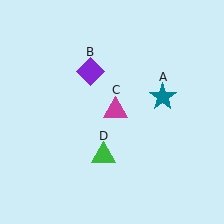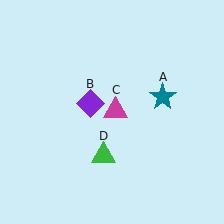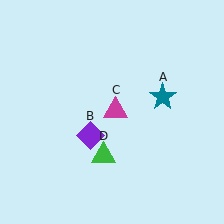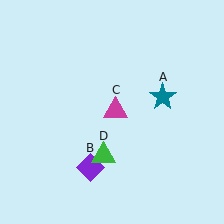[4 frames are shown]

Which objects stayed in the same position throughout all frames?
Teal star (object A) and magenta triangle (object C) and green triangle (object D) remained stationary.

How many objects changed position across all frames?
1 object changed position: purple diamond (object B).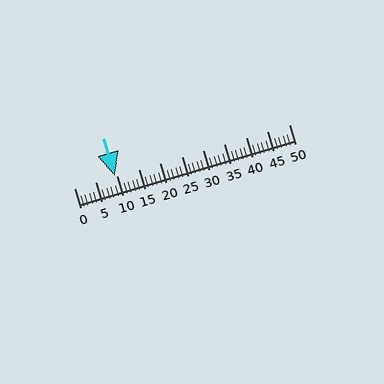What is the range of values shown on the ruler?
The ruler shows values from 0 to 50.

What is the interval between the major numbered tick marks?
The major tick marks are spaced 5 units apart.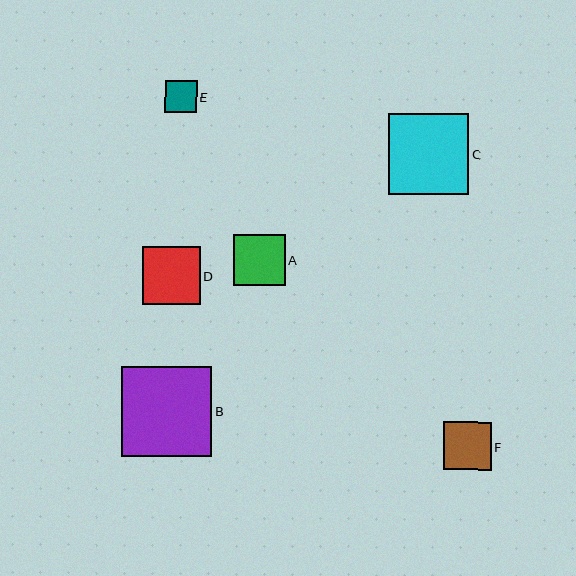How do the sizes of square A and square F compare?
Square A and square F are approximately the same size.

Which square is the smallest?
Square E is the smallest with a size of approximately 32 pixels.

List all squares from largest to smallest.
From largest to smallest: B, C, D, A, F, E.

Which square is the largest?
Square B is the largest with a size of approximately 90 pixels.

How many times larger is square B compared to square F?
Square B is approximately 1.9 times the size of square F.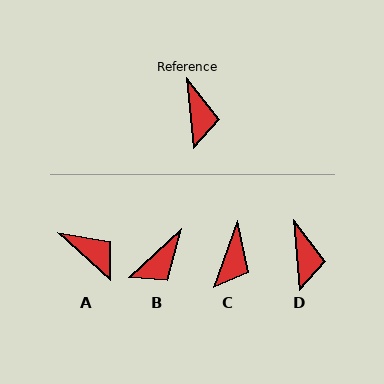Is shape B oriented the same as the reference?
No, it is off by about 52 degrees.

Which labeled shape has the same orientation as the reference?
D.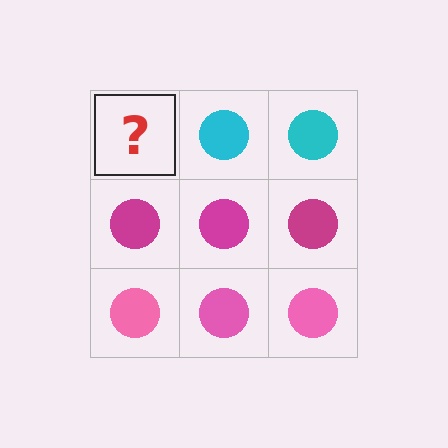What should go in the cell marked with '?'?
The missing cell should contain a cyan circle.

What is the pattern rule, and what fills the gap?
The rule is that each row has a consistent color. The gap should be filled with a cyan circle.